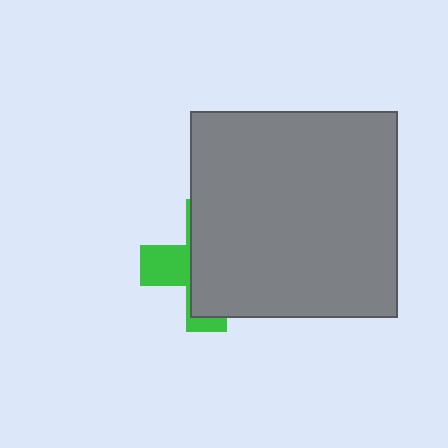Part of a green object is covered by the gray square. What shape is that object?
It is a cross.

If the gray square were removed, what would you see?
You would see the complete green cross.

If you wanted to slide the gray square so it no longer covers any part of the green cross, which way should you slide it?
Slide it right — that is the most direct way to separate the two shapes.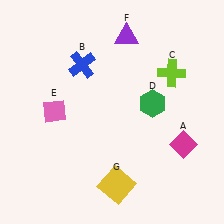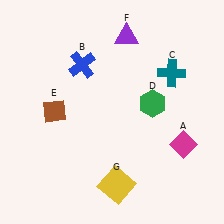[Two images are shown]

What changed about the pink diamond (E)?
In Image 1, E is pink. In Image 2, it changed to brown.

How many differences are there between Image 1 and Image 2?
There are 2 differences between the two images.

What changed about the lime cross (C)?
In Image 1, C is lime. In Image 2, it changed to teal.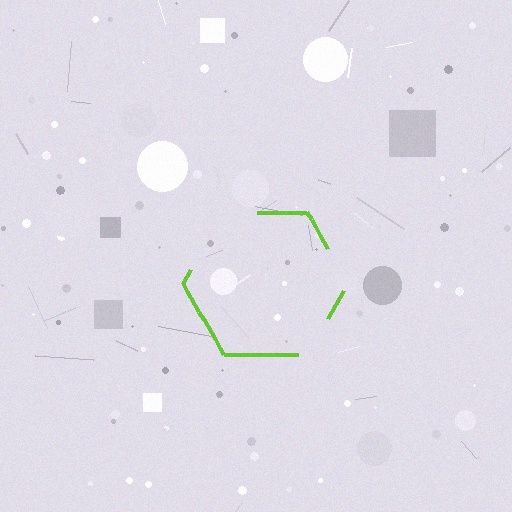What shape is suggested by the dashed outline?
The dashed outline suggests a hexagon.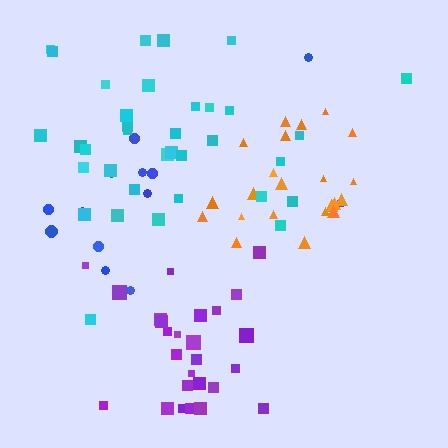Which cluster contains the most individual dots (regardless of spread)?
Cyan (35).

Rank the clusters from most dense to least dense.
orange, purple, cyan, blue.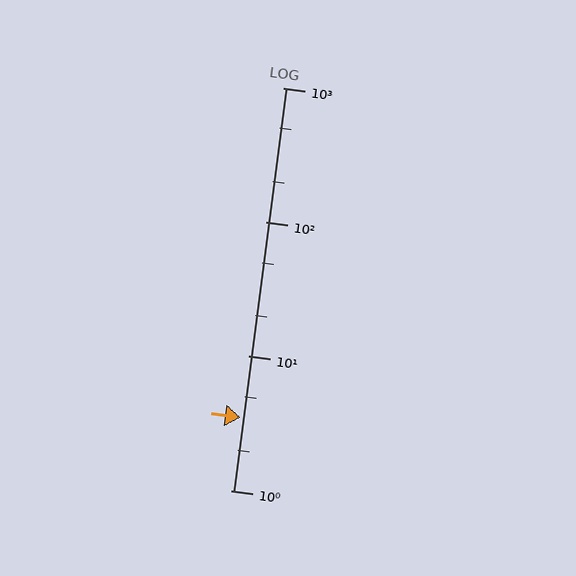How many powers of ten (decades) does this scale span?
The scale spans 3 decades, from 1 to 1000.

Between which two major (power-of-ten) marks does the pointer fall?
The pointer is between 1 and 10.